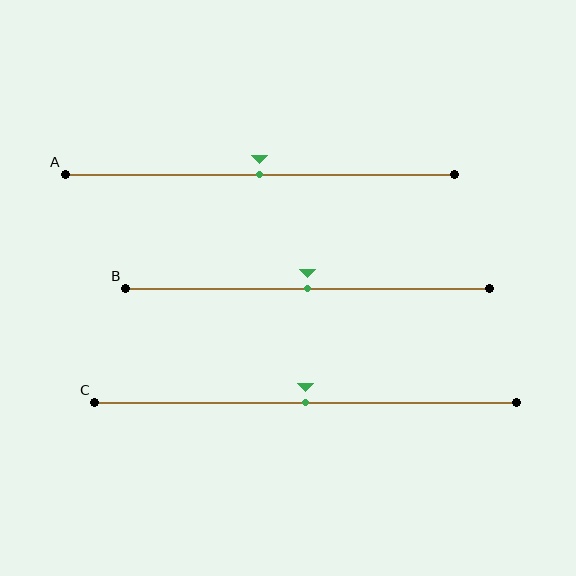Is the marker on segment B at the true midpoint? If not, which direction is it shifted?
Yes, the marker on segment B is at the true midpoint.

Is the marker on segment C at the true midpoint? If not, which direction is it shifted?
Yes, the marker on segment C is at the true midpoint.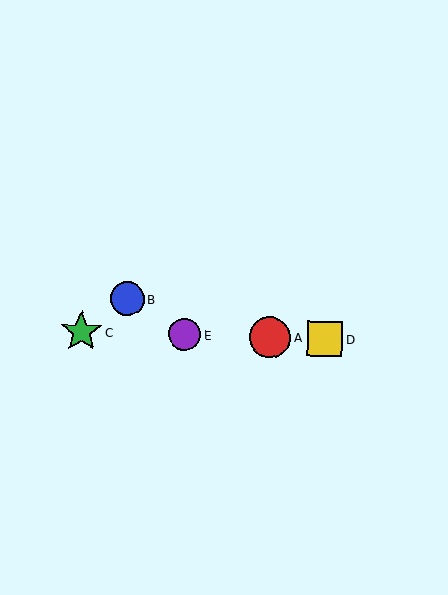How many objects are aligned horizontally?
4 objects (A, C, D, E) are aligned horizontally.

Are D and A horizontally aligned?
Yes, both are at y≈339.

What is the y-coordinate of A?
Object A is at y≈337.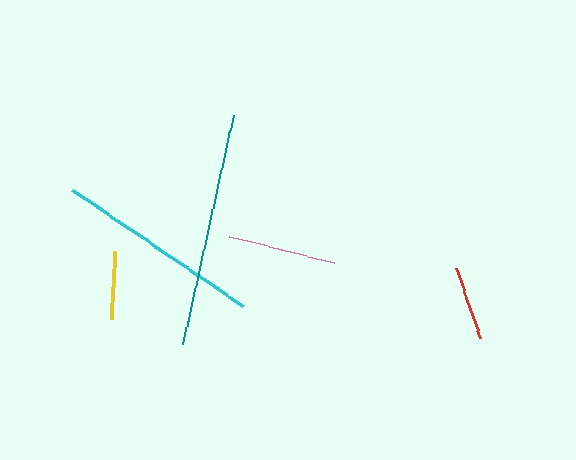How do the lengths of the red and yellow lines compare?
The red and yellow lines are approximately the same length.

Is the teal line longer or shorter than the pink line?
The teal line is longer than the pink line.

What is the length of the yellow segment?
The yellow segment is approximately 68 pixels long.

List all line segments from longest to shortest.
From longest to shortest: teal, cyan, pink, red, yellow.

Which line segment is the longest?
The teal line is the longest at approximately 235 pixels.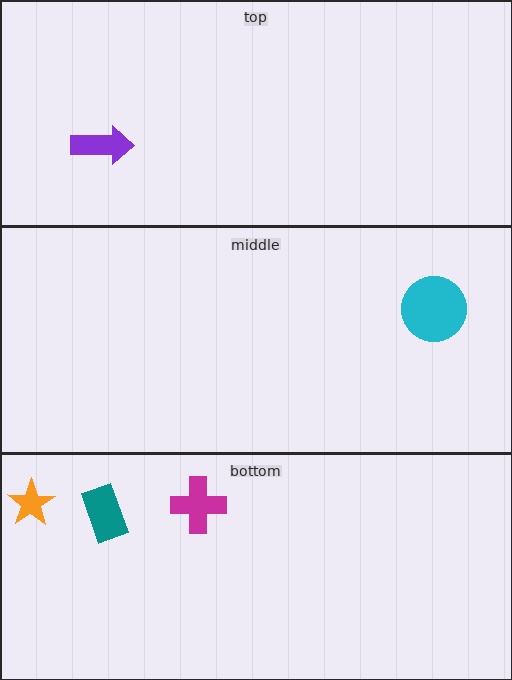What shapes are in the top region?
The purple arrow.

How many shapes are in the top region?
1.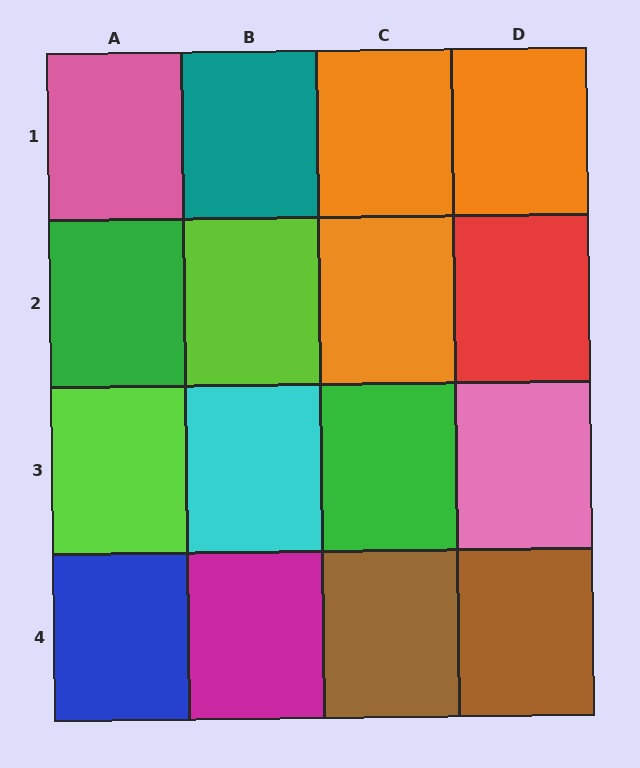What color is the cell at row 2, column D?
Red.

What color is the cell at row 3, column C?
Green.